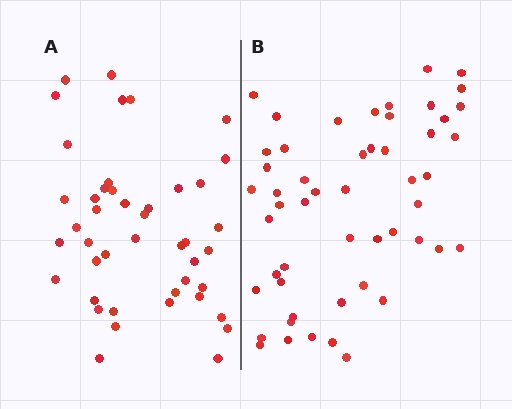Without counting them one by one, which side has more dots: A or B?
Region B (the right region) has more dots.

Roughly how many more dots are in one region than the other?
Region B has roughly 8 or so more dots than region A.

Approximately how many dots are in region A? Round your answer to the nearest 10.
About 40 dots. (The exact count is 44, which rounds to 40.)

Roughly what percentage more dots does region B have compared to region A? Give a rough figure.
About 20% more.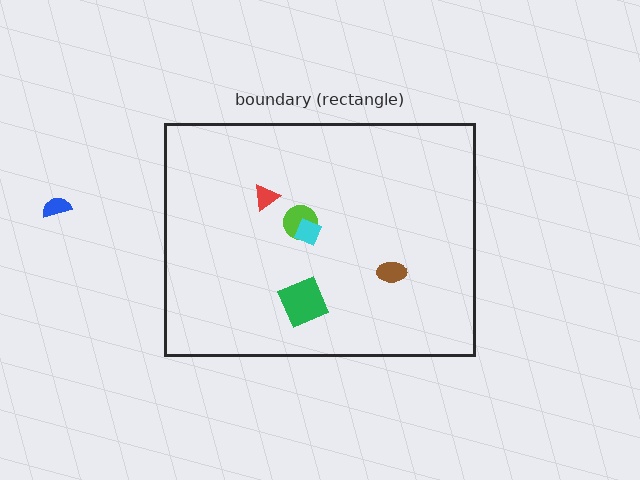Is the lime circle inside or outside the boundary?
Inside.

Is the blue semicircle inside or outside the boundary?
Outside.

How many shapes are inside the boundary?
5 inside, 1 outside.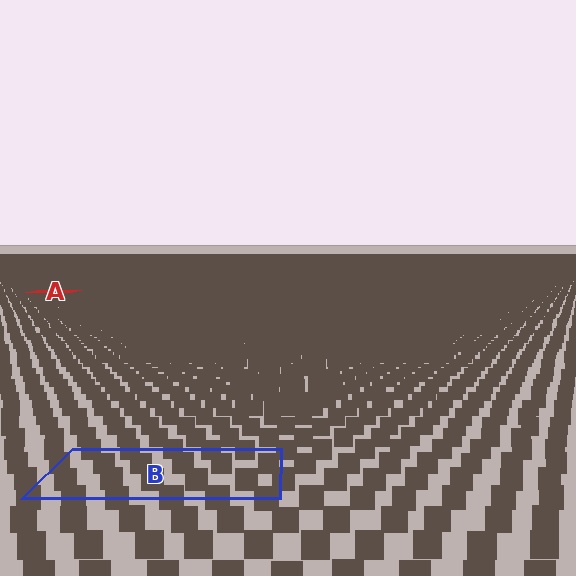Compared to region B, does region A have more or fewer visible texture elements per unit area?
Region A has more texture elements per unit area — they are packed more densely because it is farther away.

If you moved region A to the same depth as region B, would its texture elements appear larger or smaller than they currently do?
They would appear larger. At a closer depth, the same texture elements are projected at a bigger on-screen size.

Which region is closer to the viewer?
Region B is closer. The texture elements there are larger and more spread out.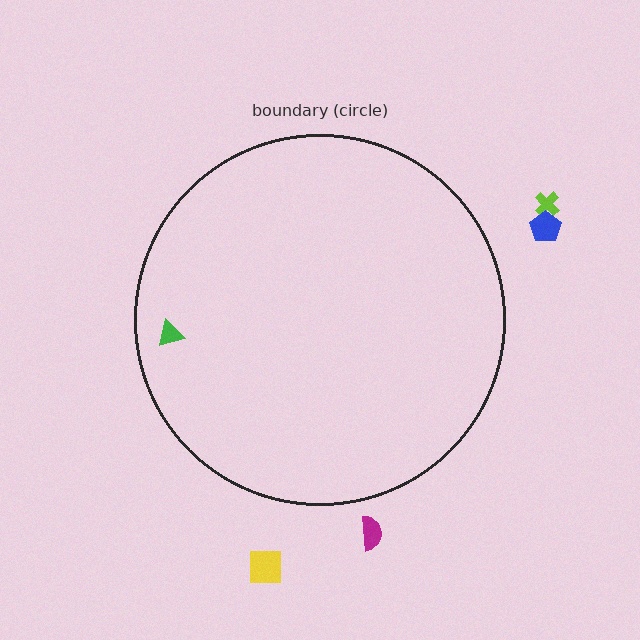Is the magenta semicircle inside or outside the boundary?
Outside.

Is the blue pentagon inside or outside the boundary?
Outside.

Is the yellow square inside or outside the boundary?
Outside.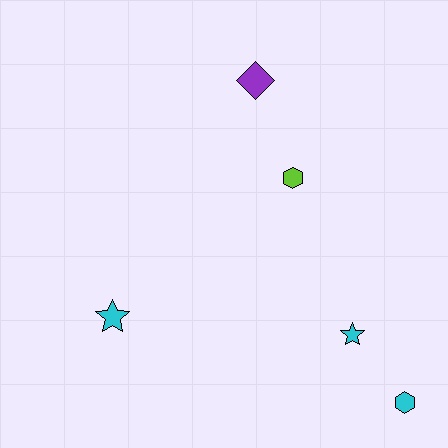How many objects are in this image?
There are 5 objects.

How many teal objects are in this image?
There are no teal objects.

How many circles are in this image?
There are no circles.